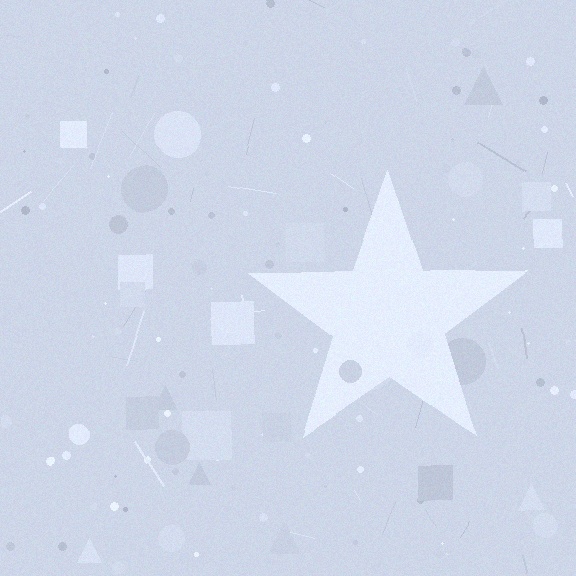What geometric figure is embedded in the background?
A star is embedded in the background.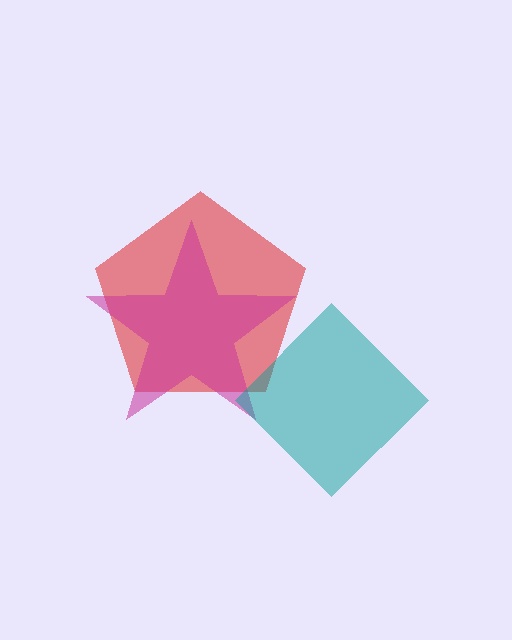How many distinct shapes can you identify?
There are 3 distinct shapes: a red pentagon, a magenta star, a teal diamond.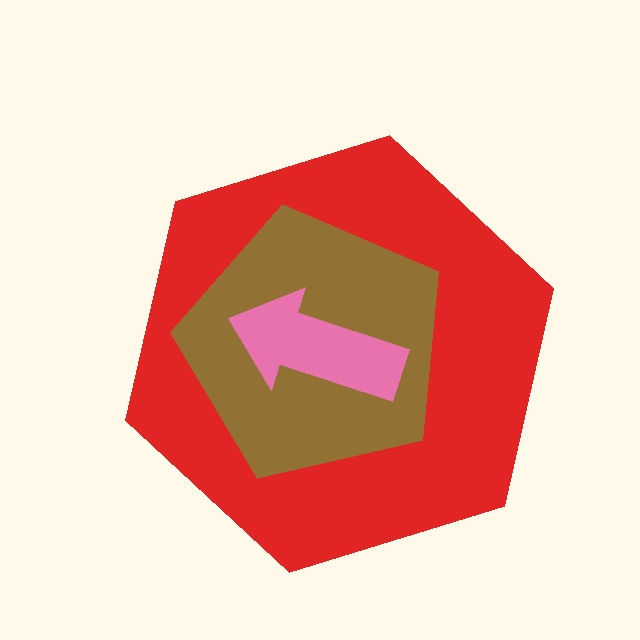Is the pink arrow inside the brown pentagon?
Yes.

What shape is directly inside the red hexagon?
The brown pentagon.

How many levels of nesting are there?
3.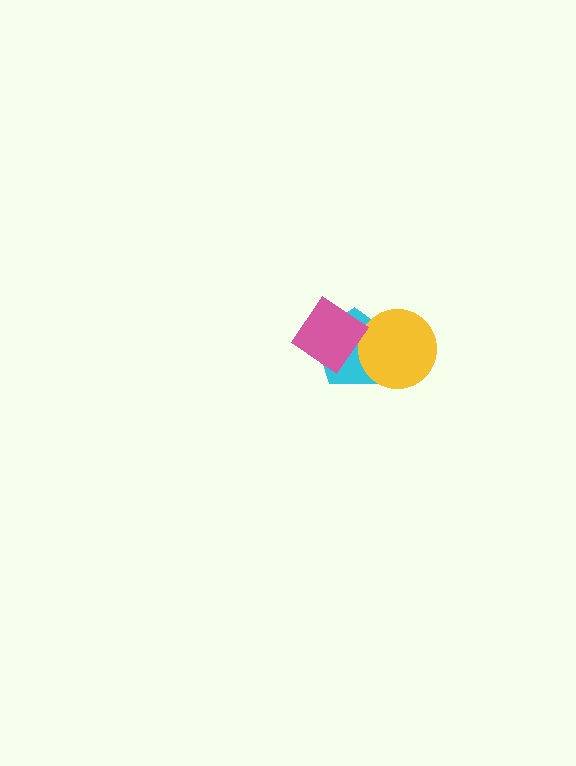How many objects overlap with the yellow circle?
1 object overlaps with the yellow circle.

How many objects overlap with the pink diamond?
1 object overlaps with the pink diamond.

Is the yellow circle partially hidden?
No, no other shape covers it.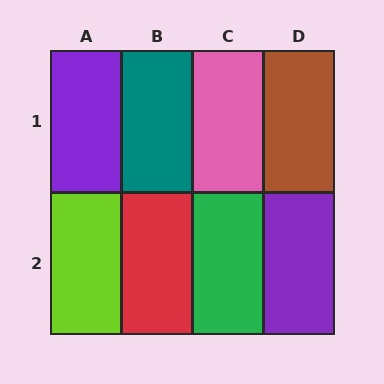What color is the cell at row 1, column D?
Brown.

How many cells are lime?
1 cell is lime.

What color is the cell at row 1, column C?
Pink.